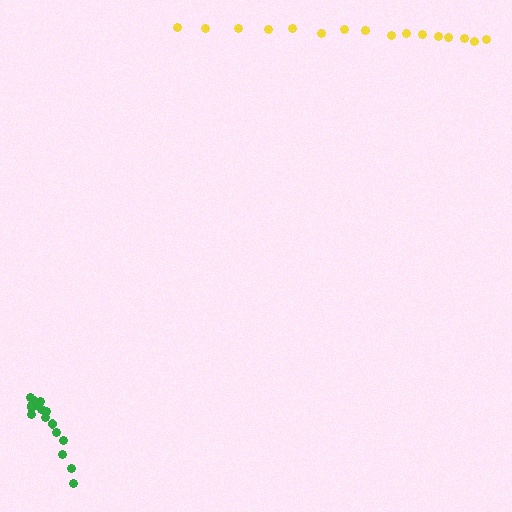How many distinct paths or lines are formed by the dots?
There are 2 distinct paths.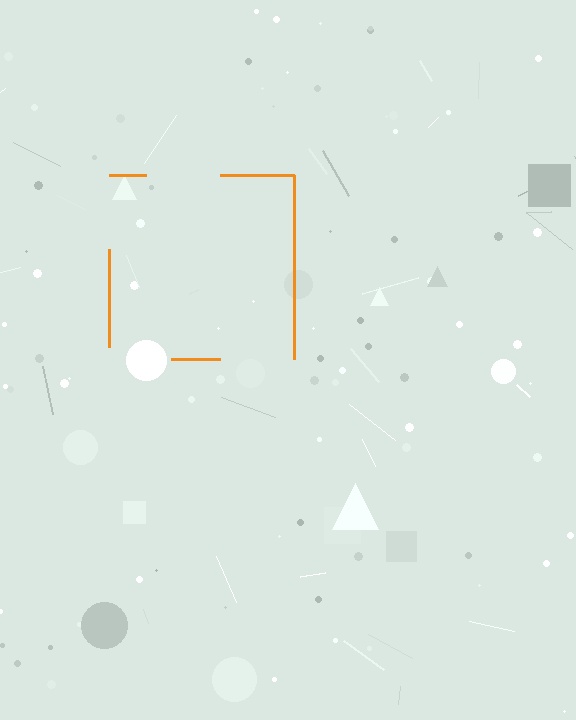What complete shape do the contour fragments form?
The contour fragments form a square.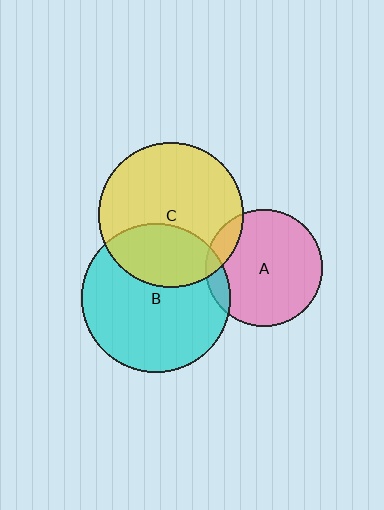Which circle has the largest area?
Circle B (cyan).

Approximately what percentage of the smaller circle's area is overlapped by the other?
Approximately 10%.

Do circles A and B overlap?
Yes.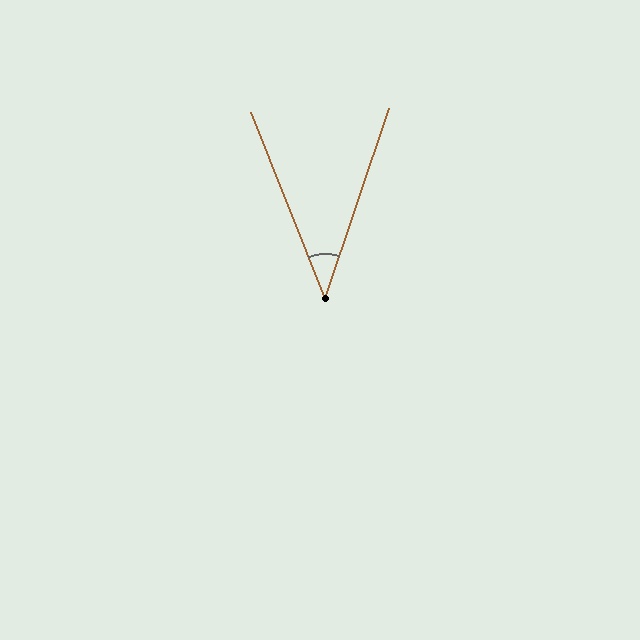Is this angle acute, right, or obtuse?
It is acute.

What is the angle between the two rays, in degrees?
Approximately 40 degrees.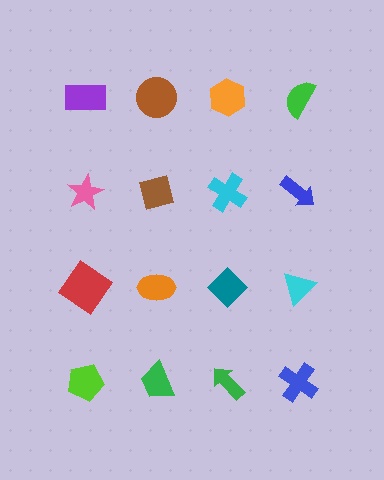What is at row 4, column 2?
A green trapezoid.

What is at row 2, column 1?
A pink star.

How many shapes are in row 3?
4 shapes.